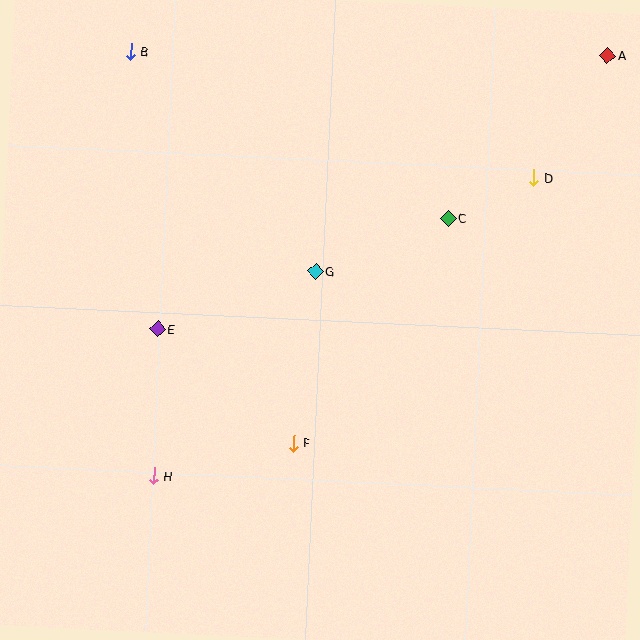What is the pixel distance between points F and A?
The distance between F and A is 499 pixels.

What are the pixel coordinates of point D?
Point D is at (534, 178).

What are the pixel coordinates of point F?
Point F is at (293, 443).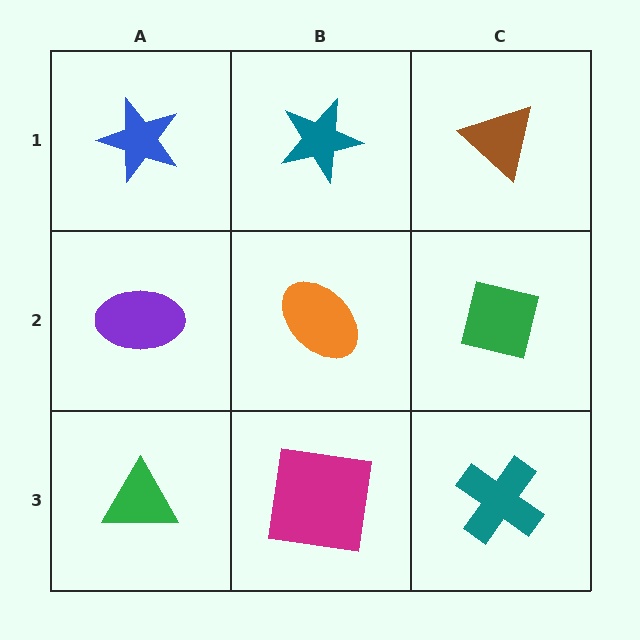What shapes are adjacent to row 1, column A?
A purple ellipse (row 2, column A), a teal star (row 1, column B).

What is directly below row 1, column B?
An orange ellipse.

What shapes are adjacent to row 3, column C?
A green square (row 2, column C), a magenta square (row 3, column B).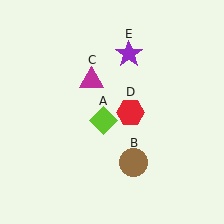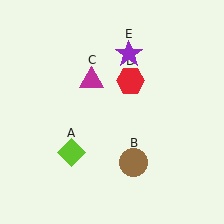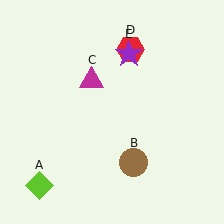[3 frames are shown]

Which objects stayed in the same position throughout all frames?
Brown circle (object B) and magenta triangle (object C) and purple star (object E) remained stationary.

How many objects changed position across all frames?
2 objects changed position: lime diamond (object A), red hexagon (object D).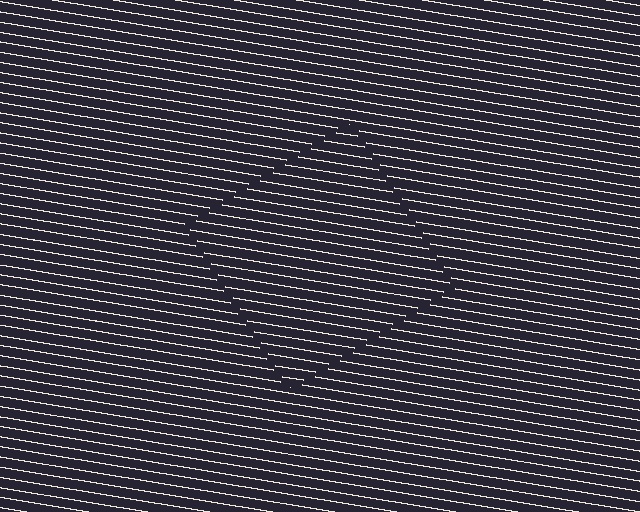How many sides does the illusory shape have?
4 sides — the line-ends trace a square.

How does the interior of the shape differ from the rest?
The interior of the shape contains the same grating, shifted by half a period — the contour is defined by the phase discontinuity where line-ends from the inner and outer gratings abut.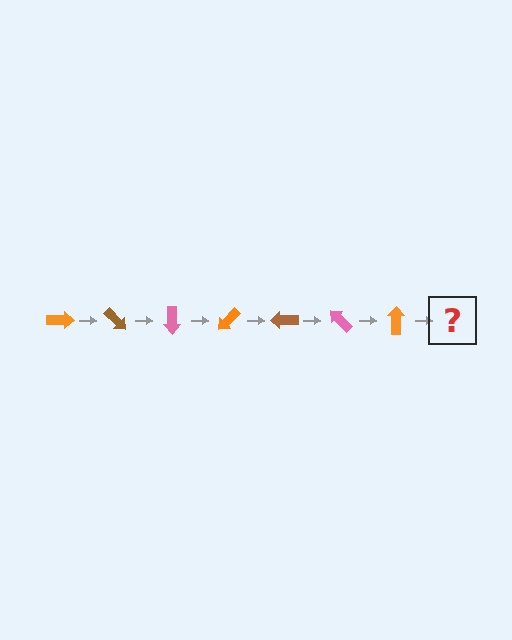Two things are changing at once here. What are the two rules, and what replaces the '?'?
The two rules are that it rotates 45 degrees each step and the color cycles through orange, brown, and pink. The '?' should be a brown arrow, rotated 315 degrees from the start.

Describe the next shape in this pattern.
It should be a brown arrow, rotated 315 degrees from the start.